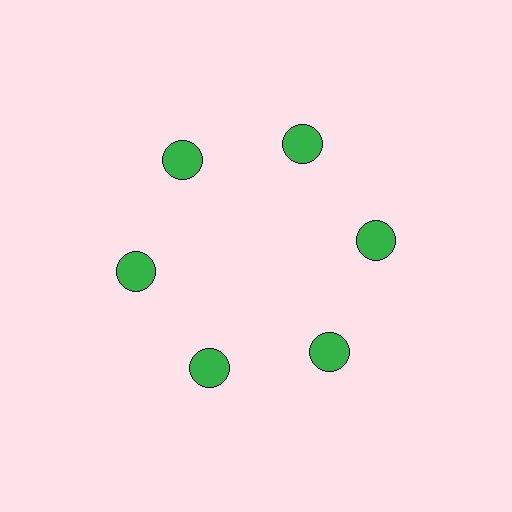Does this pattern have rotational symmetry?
Yes, this pattern has 6-fold rotational symmetry. It looks the same after rotating 60 degrees around the center.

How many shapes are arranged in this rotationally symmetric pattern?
There are 6 shapes, arranged in 6 groups of 1.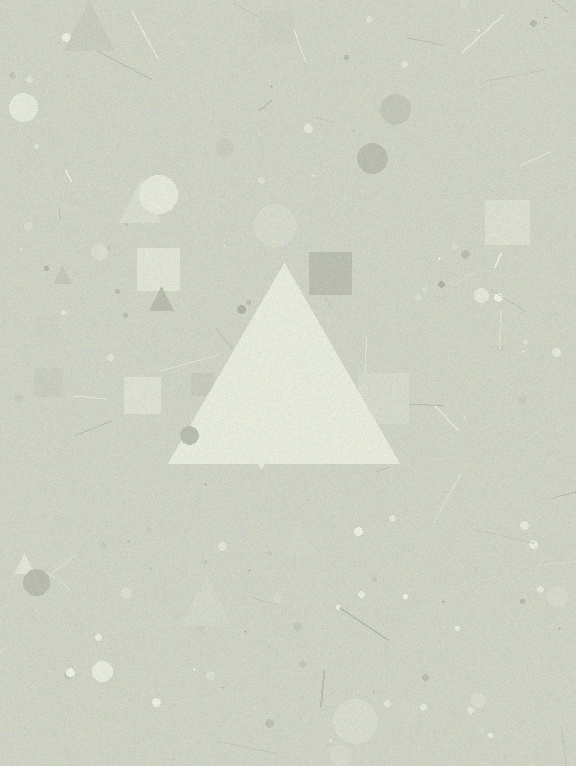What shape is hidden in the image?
A triangle is hidden in the image.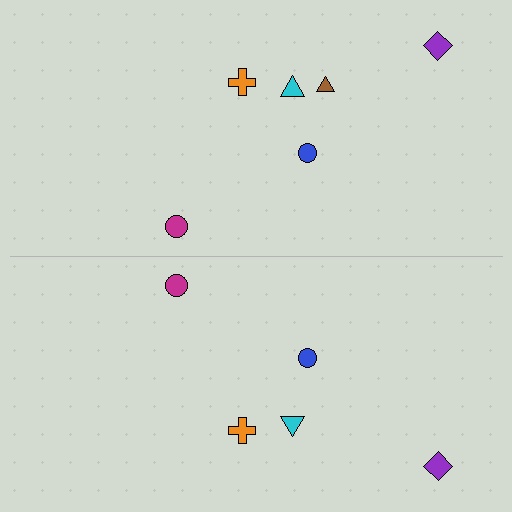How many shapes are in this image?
There are 11 shapes in this image.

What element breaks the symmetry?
A brown triangle is missing from the bottom side.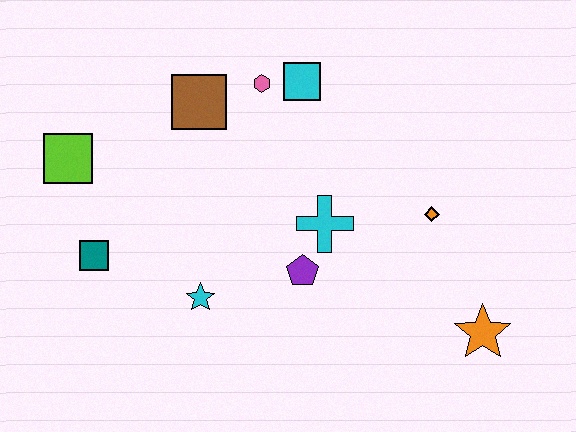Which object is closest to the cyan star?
The purple pentagon is closest to the cyan star.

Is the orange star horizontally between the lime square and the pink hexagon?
No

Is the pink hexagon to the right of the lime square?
Yes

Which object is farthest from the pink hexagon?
The orange star is farthest from the pink hexagon.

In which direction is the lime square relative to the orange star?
The lime square is to the left of the orange star.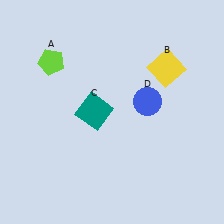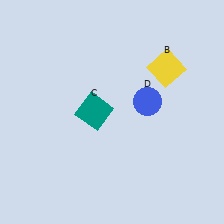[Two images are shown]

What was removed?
The lime pentagon (A) was removed in Image 2.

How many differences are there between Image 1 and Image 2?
There is 1 difference between the two images.